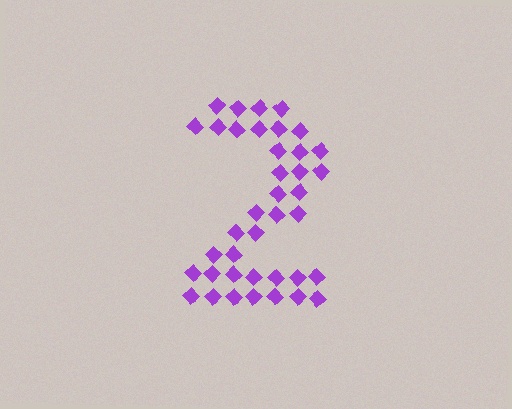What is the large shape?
The large shape is the digit 2.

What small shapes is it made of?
It is made of small diamonds.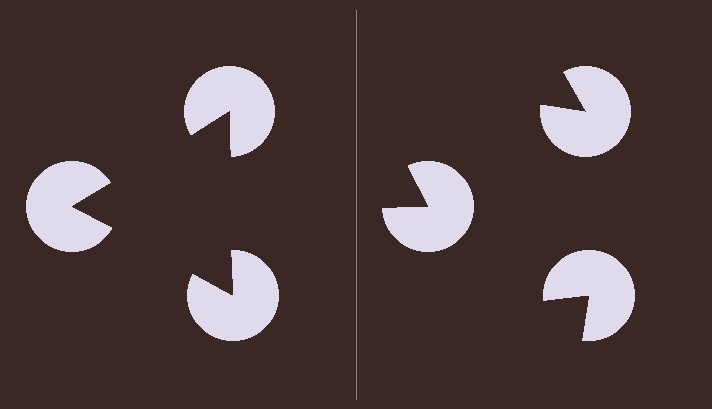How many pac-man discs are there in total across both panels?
6 — 3 on each side.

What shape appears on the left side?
An illusory triangle.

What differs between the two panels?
The pac-man discs are positioned identically on both sides; only the wedge orientations differ. On the left they align to a triangle; on the right they are misaligned.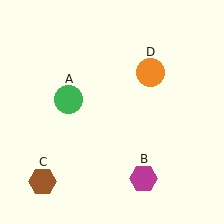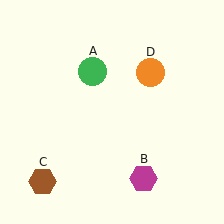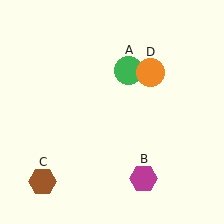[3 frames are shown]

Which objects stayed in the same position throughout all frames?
Magenta hexagon (object B) and brown hexagon (object C) and orange circle (object D) remained stationary.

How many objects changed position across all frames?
1 object changed position: green circle (object A).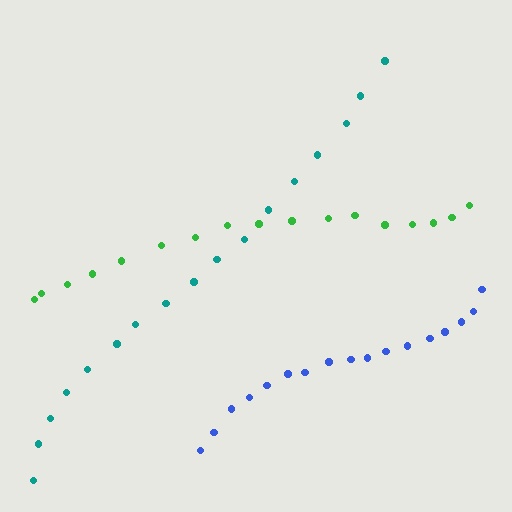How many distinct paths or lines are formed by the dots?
There are 3 distinct paths.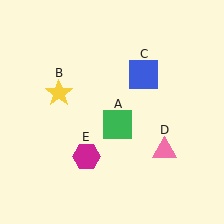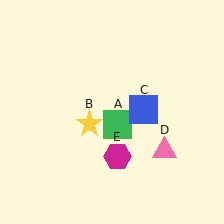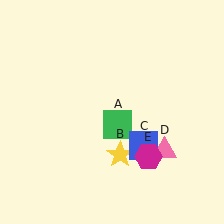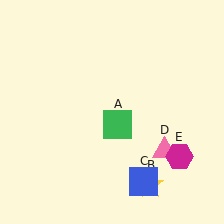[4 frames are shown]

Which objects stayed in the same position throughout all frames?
Green square (object A) and pink triangle (object D) remained stationary.